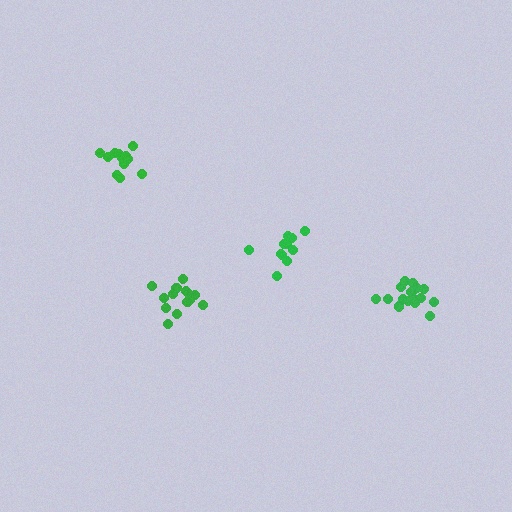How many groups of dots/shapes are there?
There are 4 groups.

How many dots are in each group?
Group 1: 12 dots, Group 2: 11 dots, Group 3: 16 dots, Group 4: 15 dots (54 total).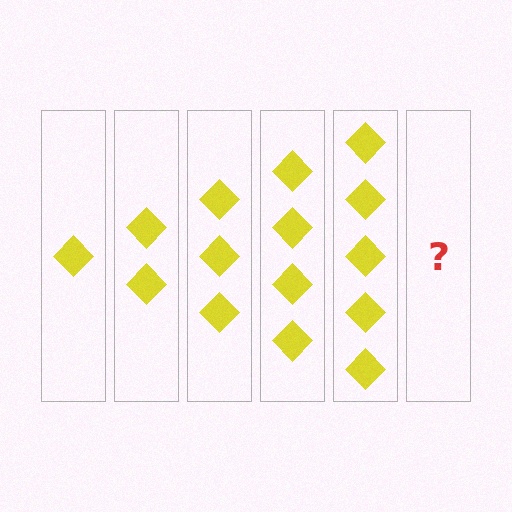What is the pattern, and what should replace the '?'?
The pattern is that each step adds one more diamond. The '?' should be 6 diamonds.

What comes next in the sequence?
The next element should be 6 diamonds.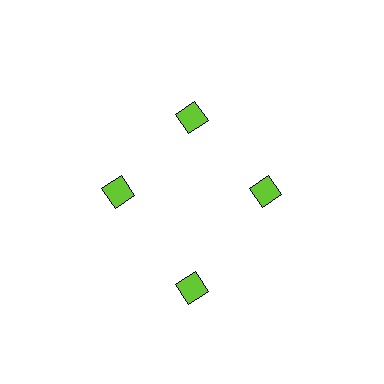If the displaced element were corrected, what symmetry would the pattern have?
It would have 4-fold rotational symmetry — the pattern would map onto itself every 90 degrees.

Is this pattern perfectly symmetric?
No. The 4 lime diamonds are arranged in a ring, but one element near the 6 o'clock position is pushed outward from the center, breaking the 4-fold rotational symmetry.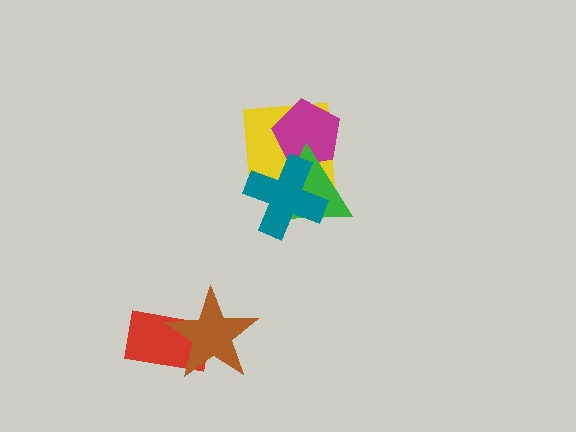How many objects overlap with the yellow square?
3 objects overlap with the yellow square.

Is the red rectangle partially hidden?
Yes, it is partially covered by another shape.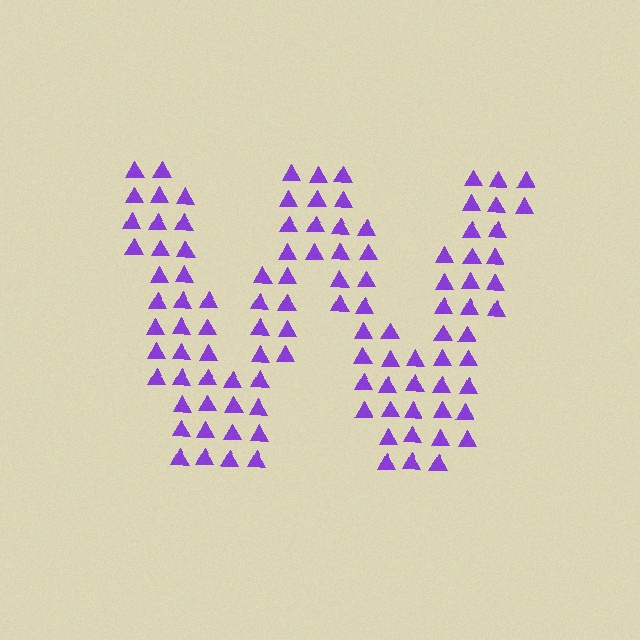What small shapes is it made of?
It is made of small triangles.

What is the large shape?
The large shape is the letter W.